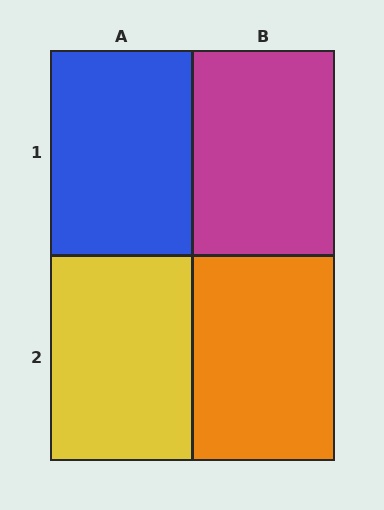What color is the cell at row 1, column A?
Blue.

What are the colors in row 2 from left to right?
Yellow, orange.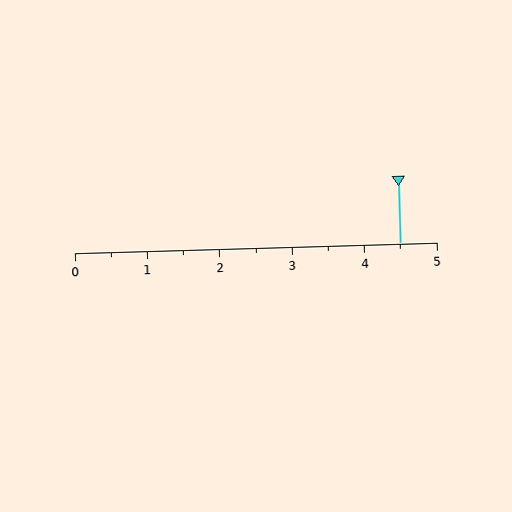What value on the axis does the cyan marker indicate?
The marker indicates approximately 4.5.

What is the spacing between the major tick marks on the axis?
The major ticks are spaced 1 apart.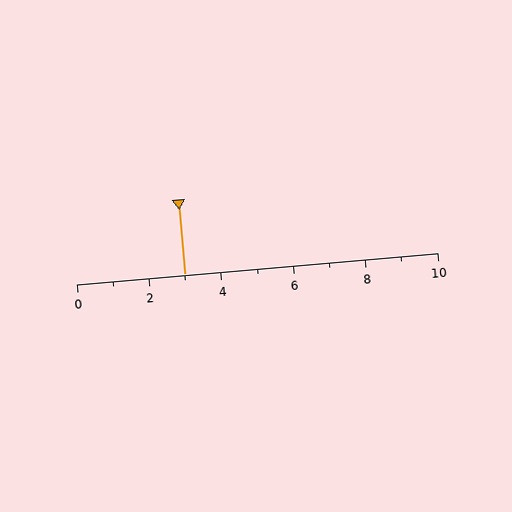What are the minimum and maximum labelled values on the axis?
The axis runs from 0 to 10.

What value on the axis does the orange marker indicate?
The marker indicates approximately 3.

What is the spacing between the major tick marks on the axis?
The major ticks are spaced 2 apart.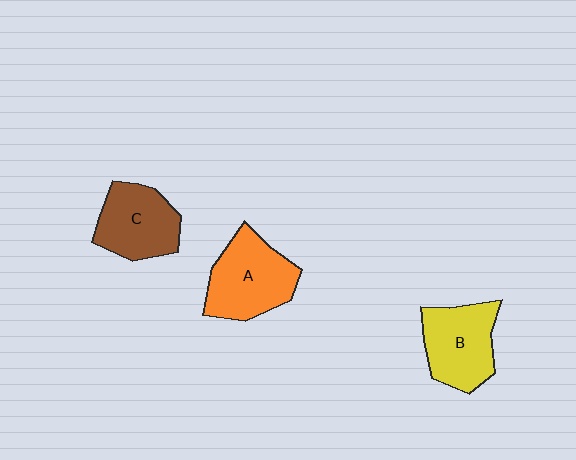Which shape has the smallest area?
Shape C (brown).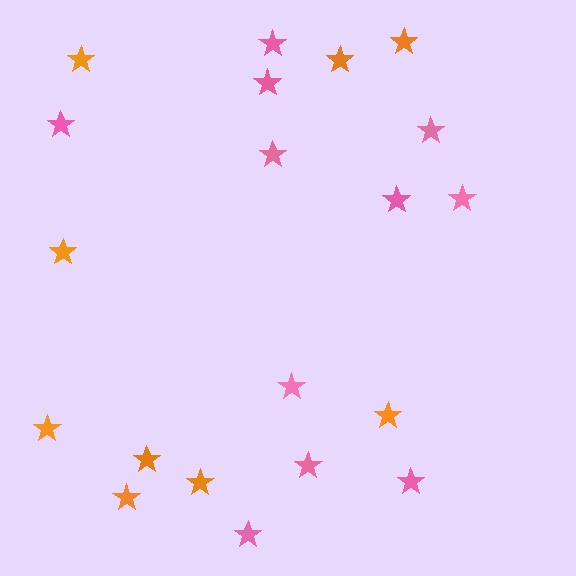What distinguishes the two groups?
There are 2 groups: one group of orange stars (9) and one group of pink stars (11).